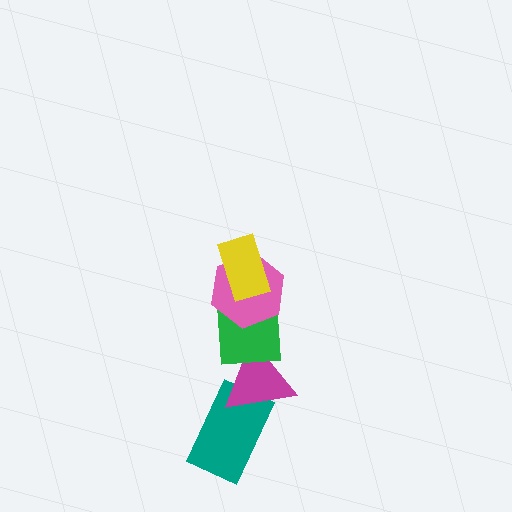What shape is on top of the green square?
The pink hexagon is on top of the green square.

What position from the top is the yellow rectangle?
The yellow rectangle is 1st from the top.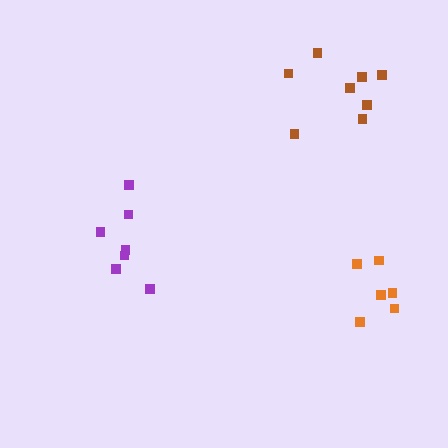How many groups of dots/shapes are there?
There are 3 groups.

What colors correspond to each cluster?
The clusters are colored: orange, purple, brown.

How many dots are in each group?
Group 1: 6 dots, Group 2: 7 dots, Group 3: 8 dots (21 total).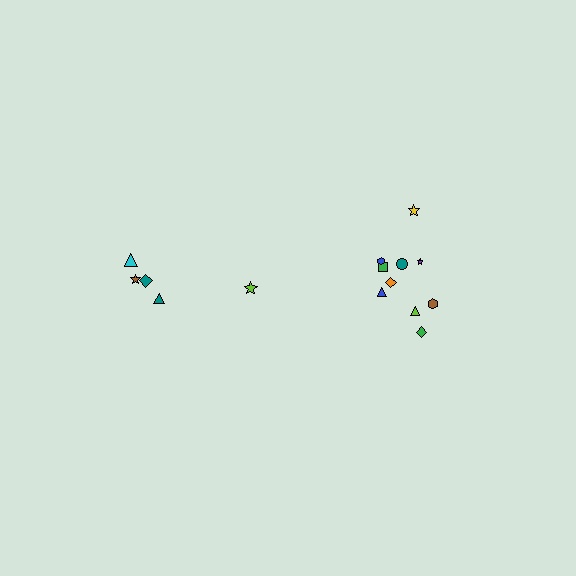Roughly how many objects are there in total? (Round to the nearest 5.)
Roughly 15 objects in total.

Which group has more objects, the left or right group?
The right group.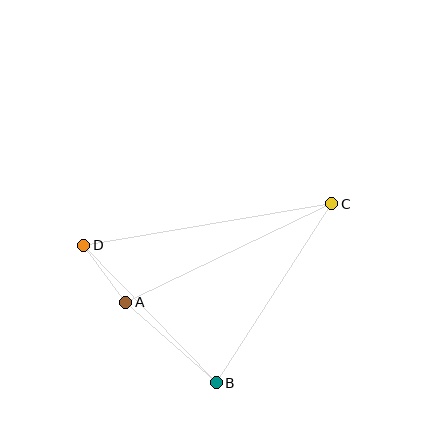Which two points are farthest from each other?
Points C and D are farthest from each other.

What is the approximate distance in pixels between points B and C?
The distance between B and C is approximately 213 pixels.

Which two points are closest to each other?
Points A and D are closest to each other.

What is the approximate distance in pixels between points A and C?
The distance between A and C is approximately 229 pixels.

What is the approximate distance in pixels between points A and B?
The distance between A and B is approximately 121 pixels.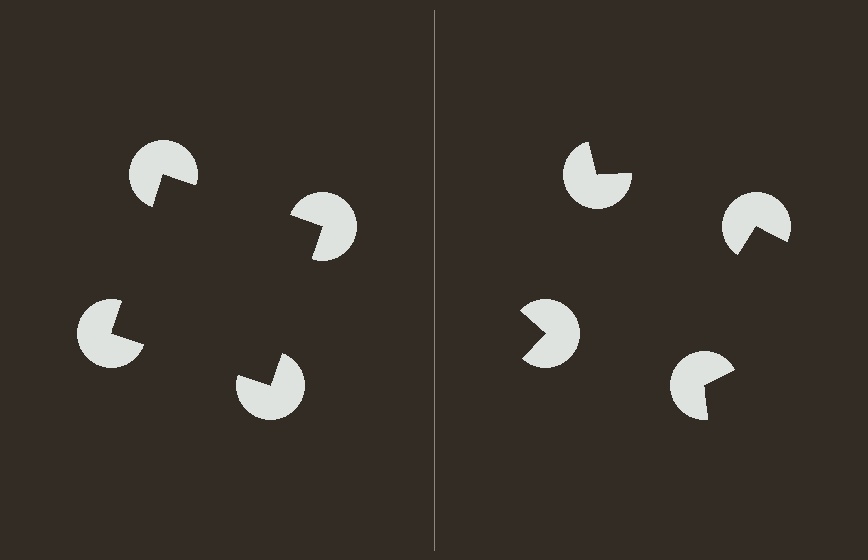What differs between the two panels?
The pac-man discs are positioned identically on both sides; only the wedge orientations differ. On the left they align to a square; on the right they are misaligned.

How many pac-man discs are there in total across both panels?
8 — 4 on each side.